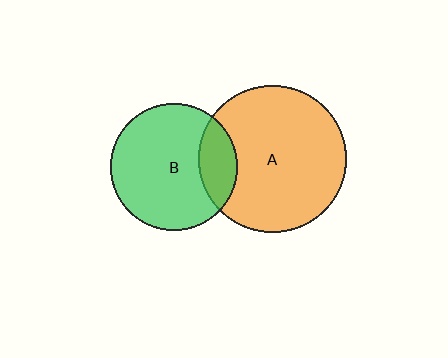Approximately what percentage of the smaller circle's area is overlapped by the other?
Approximately 20%.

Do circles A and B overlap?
Yes.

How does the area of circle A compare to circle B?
Approximately 1.3 times.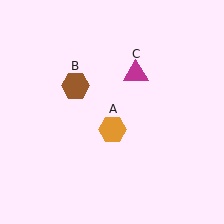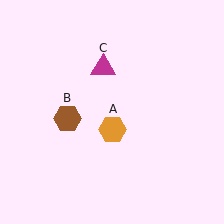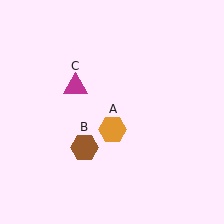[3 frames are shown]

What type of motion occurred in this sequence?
The brown hexagon (object B), magenta triangle (object C) rotated counterclockwise around the center of the scene.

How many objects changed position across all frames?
2 objects changed position: brown hexagon (object B), magenta triangle (object C).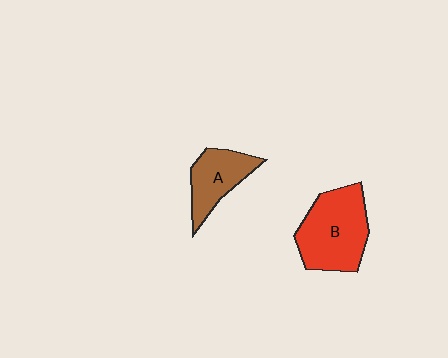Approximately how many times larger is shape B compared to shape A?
Approximately 1.6 times.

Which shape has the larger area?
Shape B (red).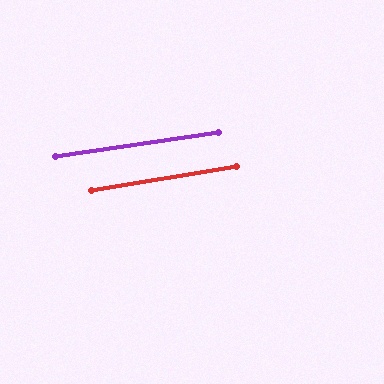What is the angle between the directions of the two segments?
Approximately 1 degree.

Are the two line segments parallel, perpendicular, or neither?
Parallel — their directions differ by only 1.2°.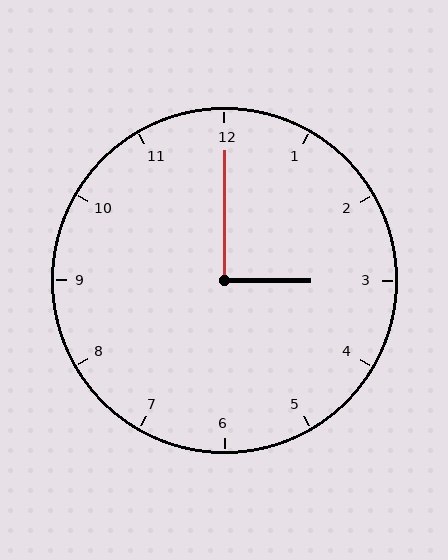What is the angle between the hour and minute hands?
Approximately 90 degrees.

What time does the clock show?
3:00.